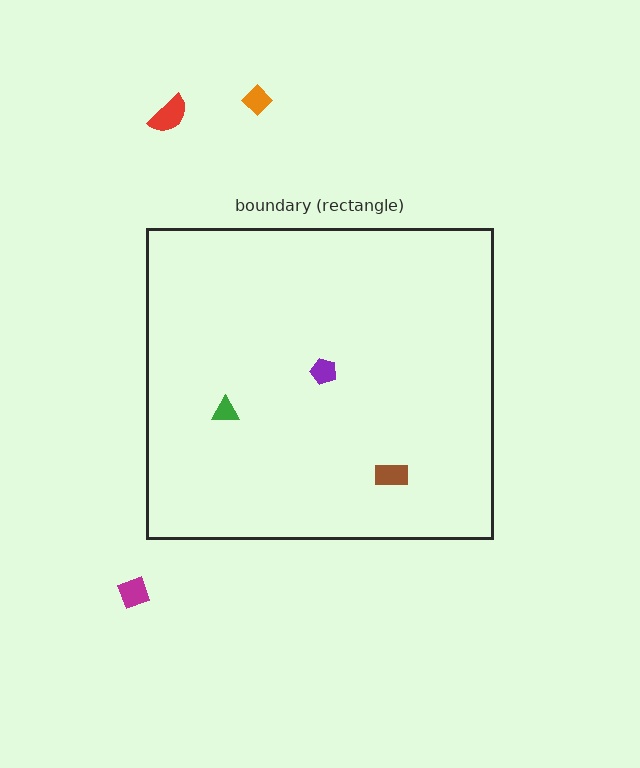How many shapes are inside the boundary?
3 inside, 3 outside.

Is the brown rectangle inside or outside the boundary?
Inside.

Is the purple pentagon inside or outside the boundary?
Inside.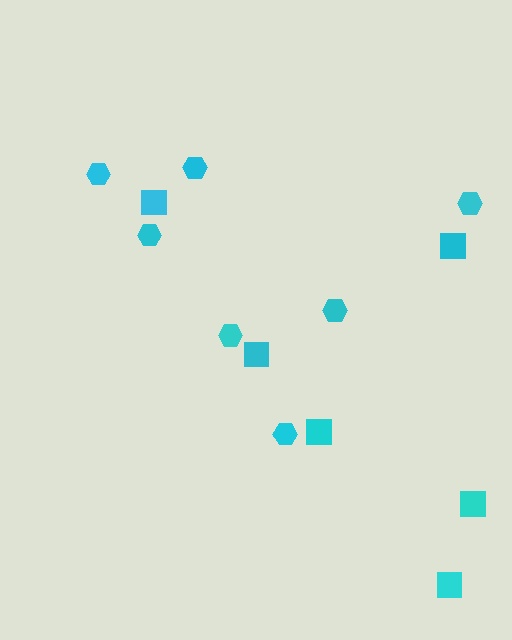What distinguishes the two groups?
There are 2 groups: one group of hexagons (7) and one group of squares (6).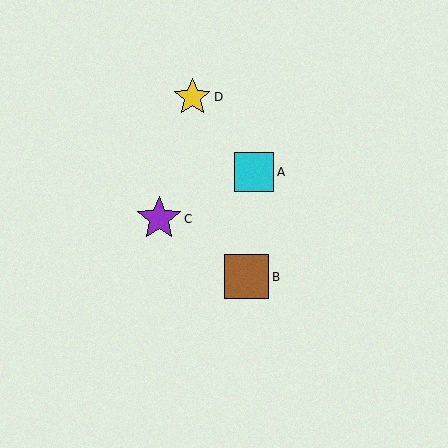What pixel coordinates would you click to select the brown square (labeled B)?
Click at (247, 277) to select the brown square B.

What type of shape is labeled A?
Shape A is a cyan square.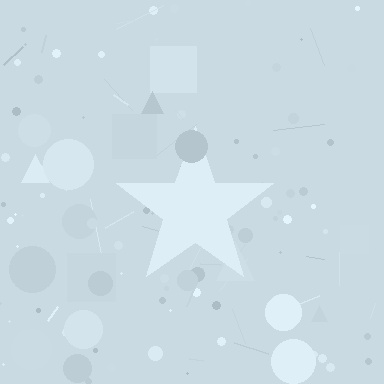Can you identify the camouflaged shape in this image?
The camouflaged shape is a star.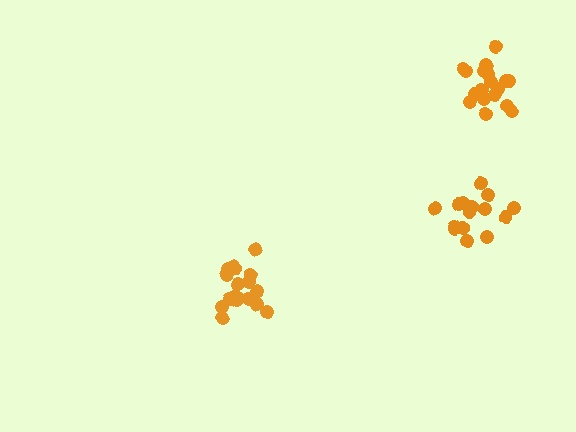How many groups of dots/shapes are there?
There are 3 groups.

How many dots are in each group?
Group 1: 16 dots, Group 2: 18 dots, Group 3: 19 dots (53 total).